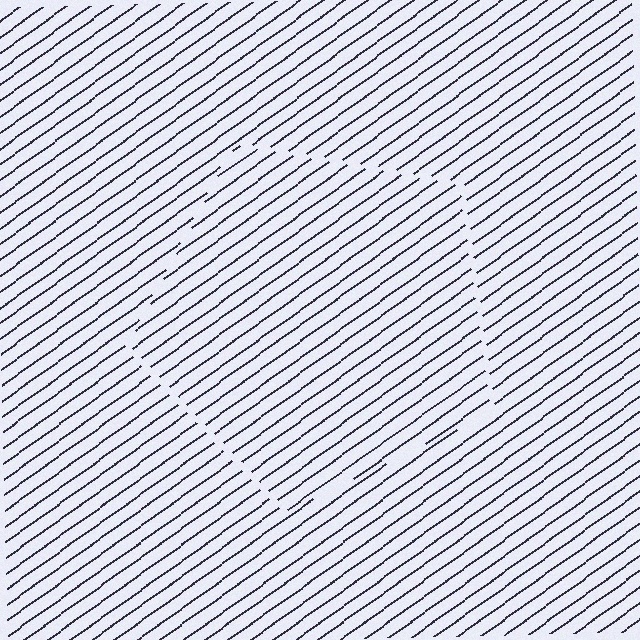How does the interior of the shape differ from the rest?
The interior of the shape contains the same grating, shifted by half a period — the contour is defined by the phase discontinuity where line-ends from the inner and outer gratings abut.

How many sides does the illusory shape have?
5 sides — the line-ends trace a pentagon.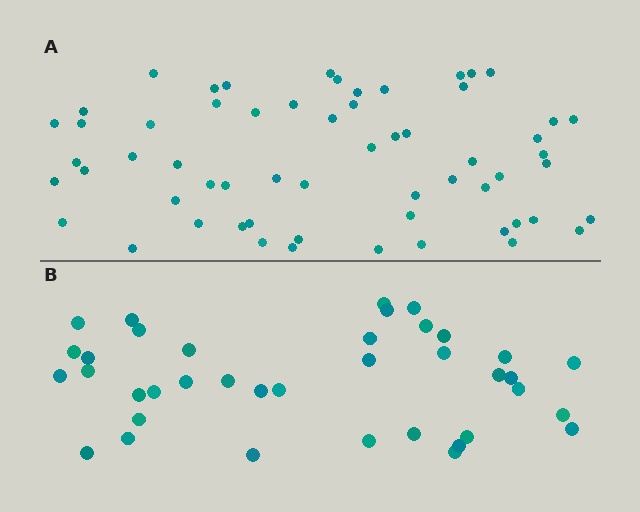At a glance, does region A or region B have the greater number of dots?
Region A (the top region) has more dots.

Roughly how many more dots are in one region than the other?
Region A has approximately 20 more dots than region B.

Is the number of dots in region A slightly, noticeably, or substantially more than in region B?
Region A has substantially more. The ratio is roughly 1.6 to 1.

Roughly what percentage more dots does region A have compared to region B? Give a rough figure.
About 60% more.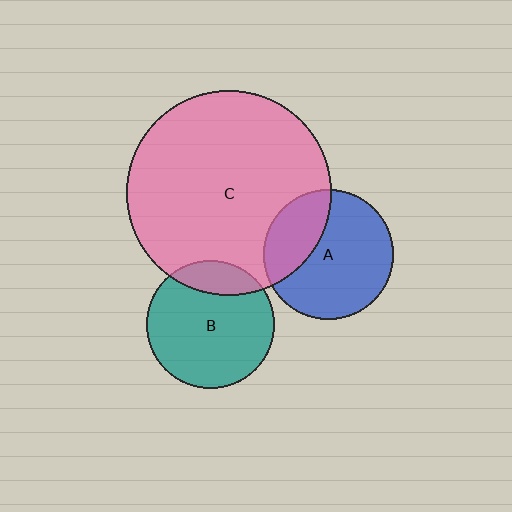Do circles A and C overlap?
Yes.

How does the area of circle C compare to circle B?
Approximately 2.6 times.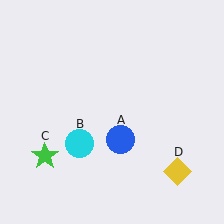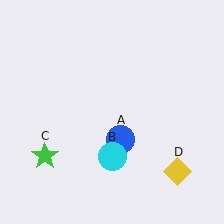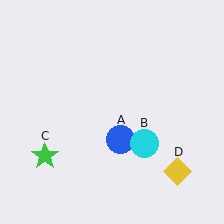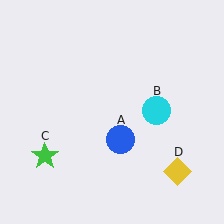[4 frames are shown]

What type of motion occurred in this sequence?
The cyan circle (object B) rotated counterclockwise around the center of the scene.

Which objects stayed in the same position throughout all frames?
Blue circle (object A) and green star (object C) and yellow diamond (object D) remained stationary.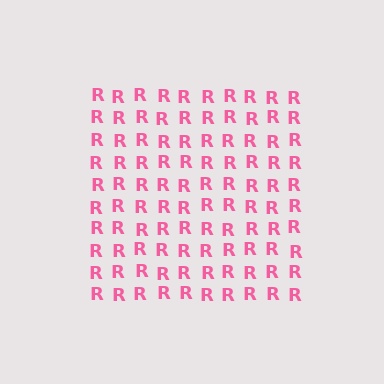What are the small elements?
The small elements are letter R's.